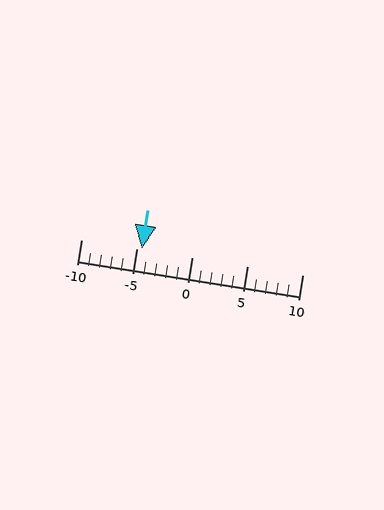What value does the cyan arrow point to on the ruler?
The cyan arrow points to approximately -4.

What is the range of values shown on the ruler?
The ruler shows values from -10 to 10.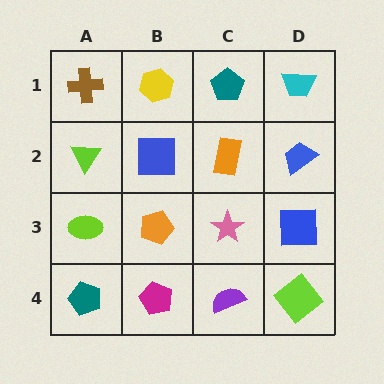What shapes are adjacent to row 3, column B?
A blue square (row 2, column B), a magenta pentagon (row 4, column B), a lime ellipse (row 3, column A), a pink star (row 3, column C).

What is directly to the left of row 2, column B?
A lime triangle.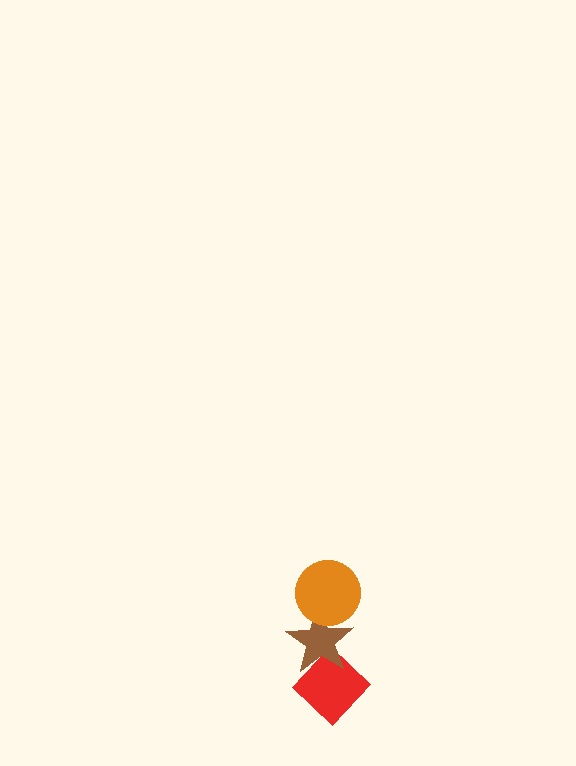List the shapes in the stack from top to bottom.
From top to bottom: the orange circle, the brown star, the red diamond.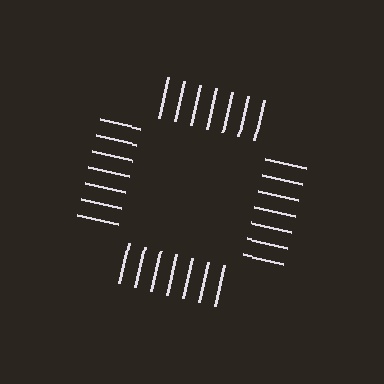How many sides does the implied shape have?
4 sides — the line-ends trace a square.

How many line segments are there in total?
28 — 7 along each of the 4 edges.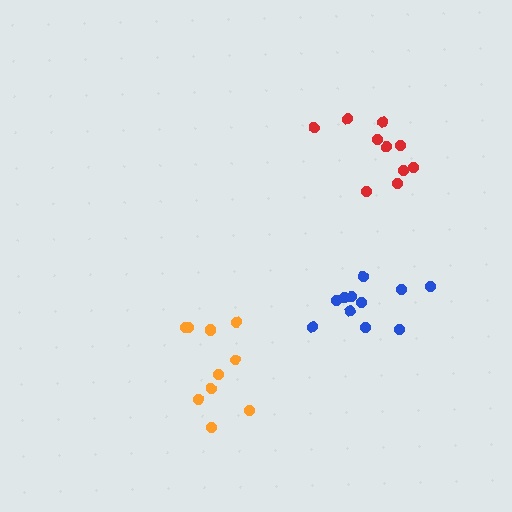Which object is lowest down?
The orange cluster is bottommost.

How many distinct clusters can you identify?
There are 3 distinct clusters.